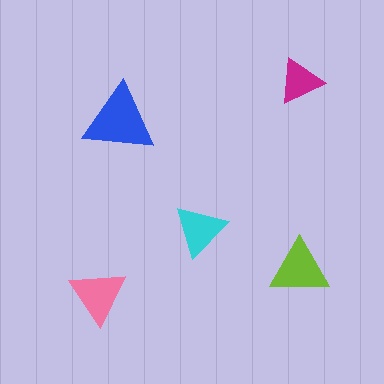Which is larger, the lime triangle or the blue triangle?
The blue one.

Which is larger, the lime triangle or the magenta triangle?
The lime one.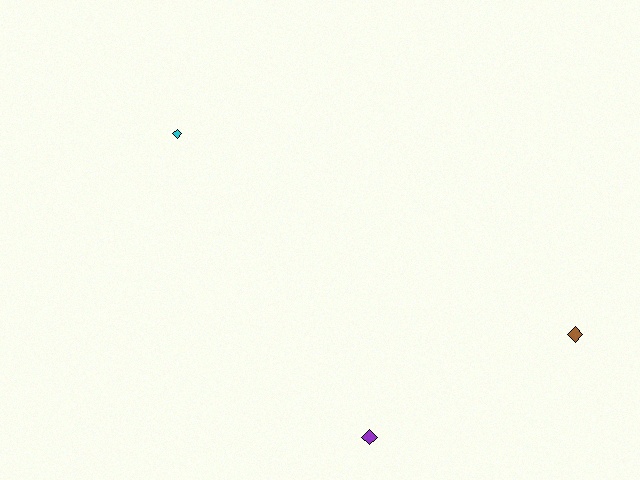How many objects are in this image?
There are 3 objects.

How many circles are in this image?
There are no circles.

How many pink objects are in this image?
There are no pink objects.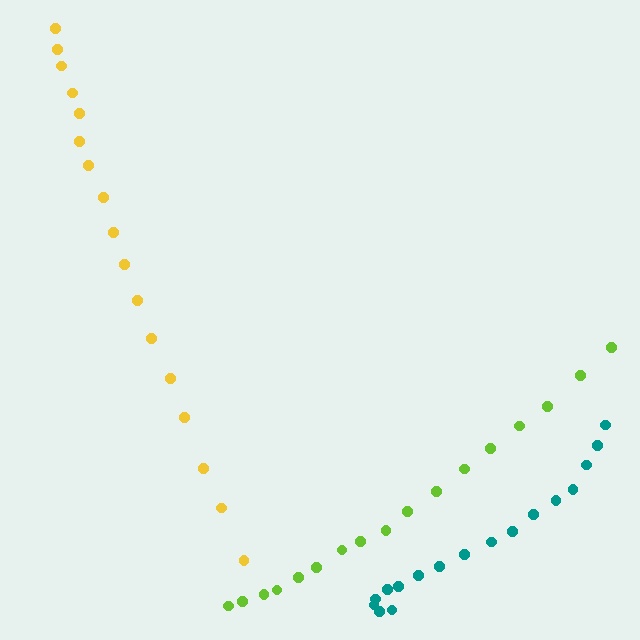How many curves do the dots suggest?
There are 3 distinct paths.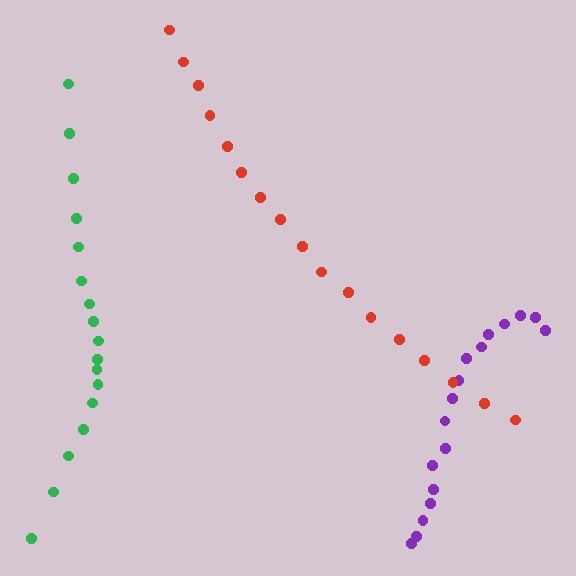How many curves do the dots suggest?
There are 3 distinct paths.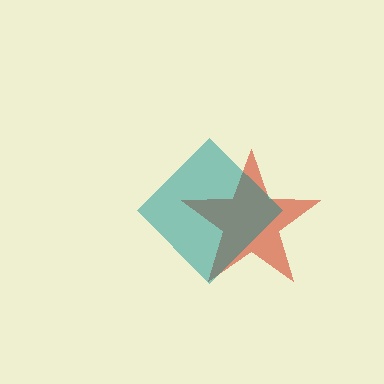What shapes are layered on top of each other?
The layered shapes are: a red star, a teal diamond.